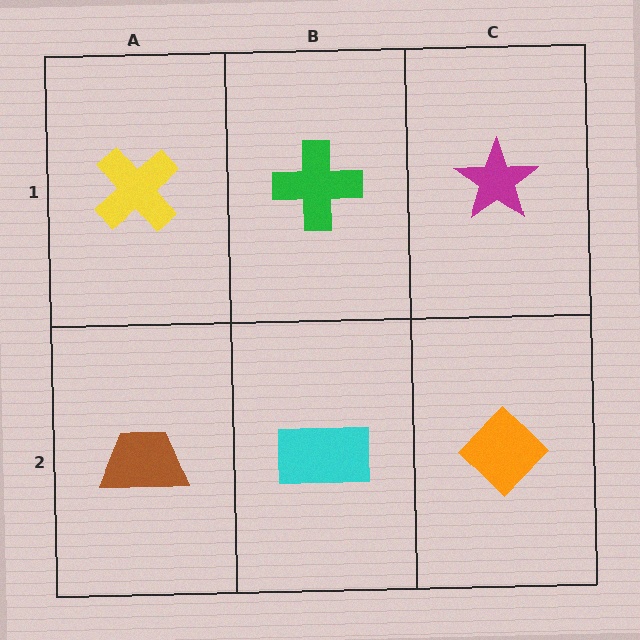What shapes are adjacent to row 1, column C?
An orange diamond (row 2, column C), a green cross (row 1, column B).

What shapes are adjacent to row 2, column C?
A magenta star (row 1, column C), a cyan rectangle (row 2, column B).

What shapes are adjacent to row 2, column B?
A green cross (row 1, column B), a brown trapezoid (row 2, column A), an orange diamond (row 2, column C).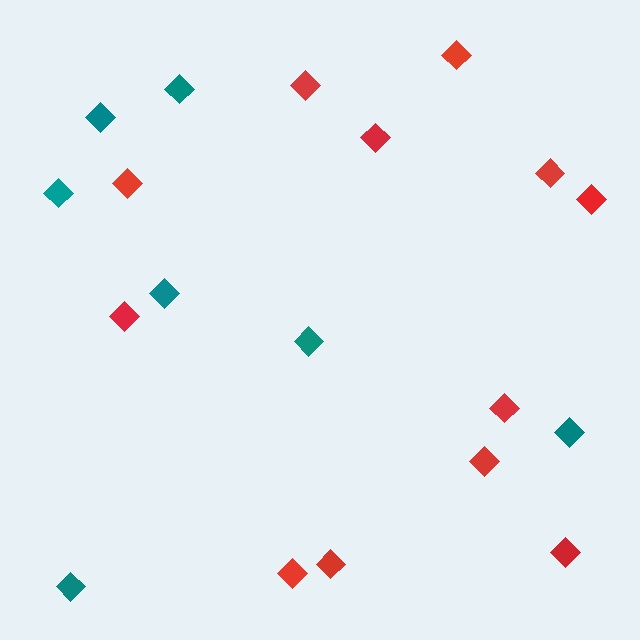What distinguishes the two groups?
There are 2 groups: one group of teal diamonds (7) and one group of red diamonds (12).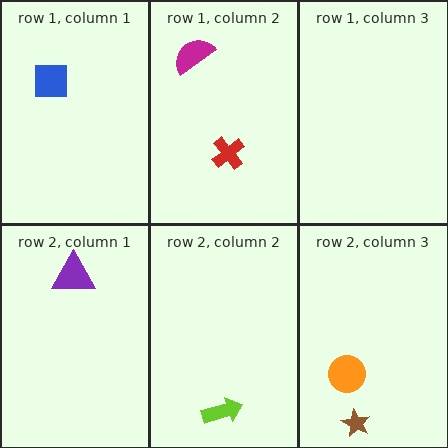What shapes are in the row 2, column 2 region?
The lime arrow.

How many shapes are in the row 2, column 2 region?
1.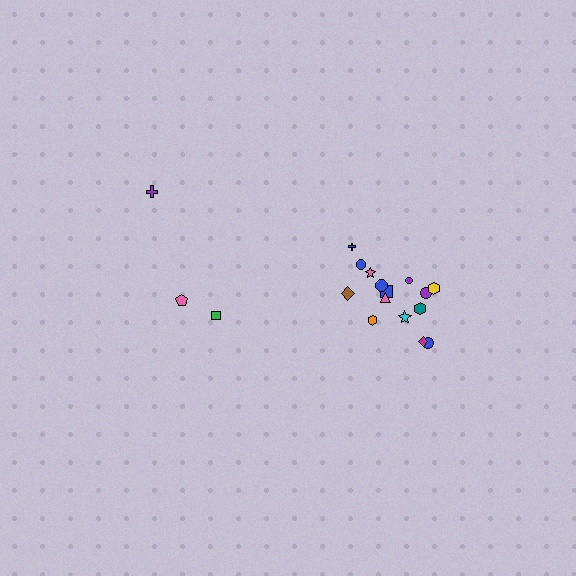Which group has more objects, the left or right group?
The right group.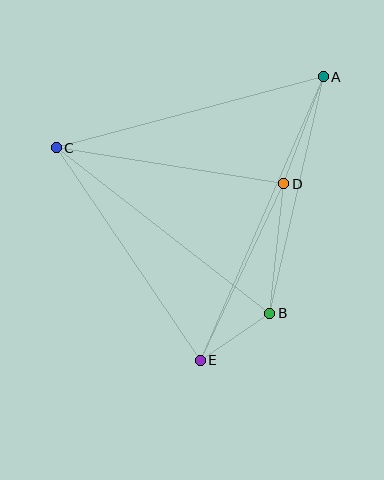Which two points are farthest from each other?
Points A and E are farthest from each other.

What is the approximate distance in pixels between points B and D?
The distance between B and D is approximately 130 pixels.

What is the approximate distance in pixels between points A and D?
The distance between A and D is approximately 114 pixels.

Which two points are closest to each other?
Points B and E are closest to each other.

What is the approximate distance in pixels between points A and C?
The distance between A and C is approximately 277 pixels.